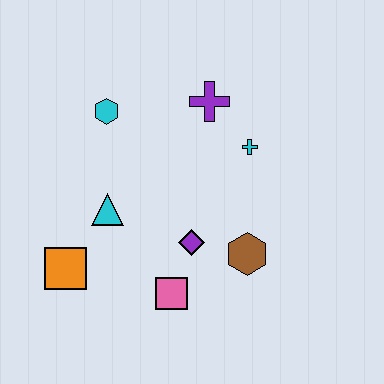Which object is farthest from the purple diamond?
The cyan hexagon is farthest from the purple diamond.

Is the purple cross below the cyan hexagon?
No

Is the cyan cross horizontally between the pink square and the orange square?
No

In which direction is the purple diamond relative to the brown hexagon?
The purple diamond is to the left of the brown hexagon.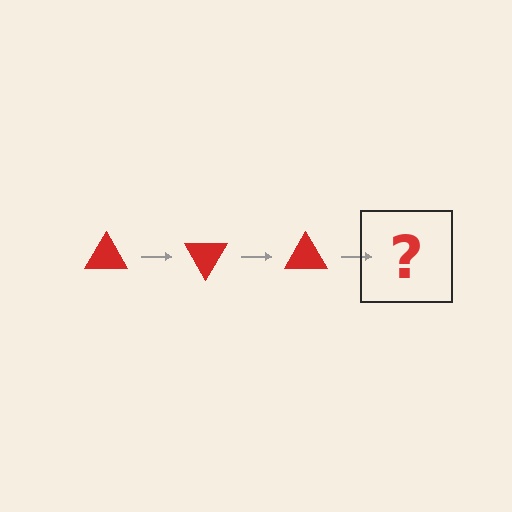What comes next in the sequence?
The next element should be a red triangle rotated 180 degrees.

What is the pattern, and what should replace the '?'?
The pattern is that the triangle rotates 60 degrees each step. The '?' should be a red triangle rotated 180 degrees.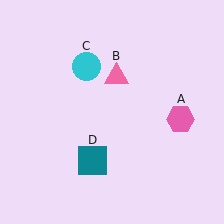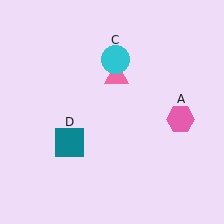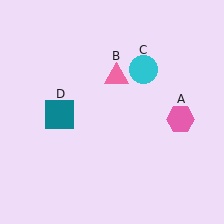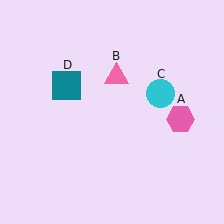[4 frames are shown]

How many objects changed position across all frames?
2 objects changed position: cyan circle (object C), teal square (object D).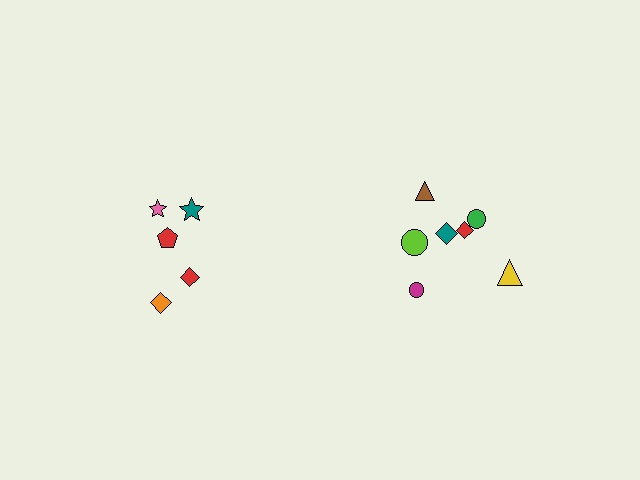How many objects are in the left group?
There are 5 objects.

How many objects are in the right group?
There are 7 objects.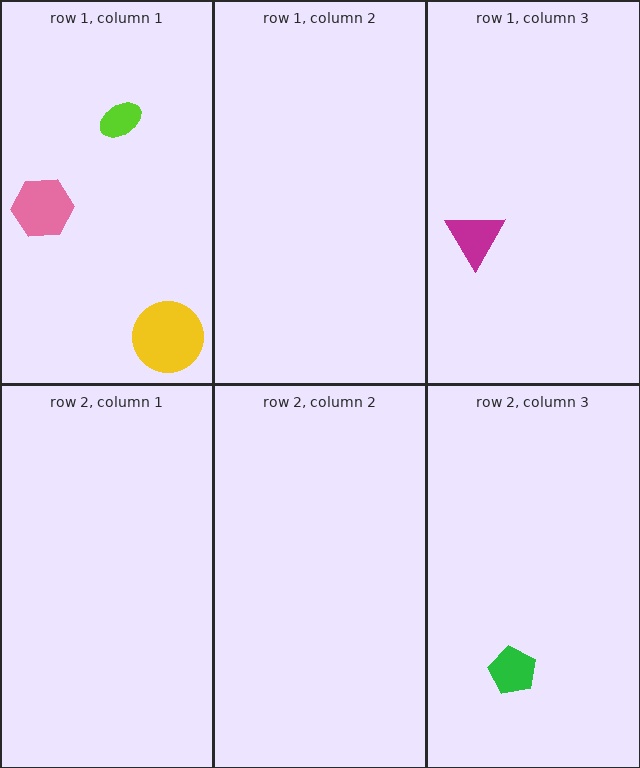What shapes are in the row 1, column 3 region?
The magenta triangle.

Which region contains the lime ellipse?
The row 1, column 1 region.